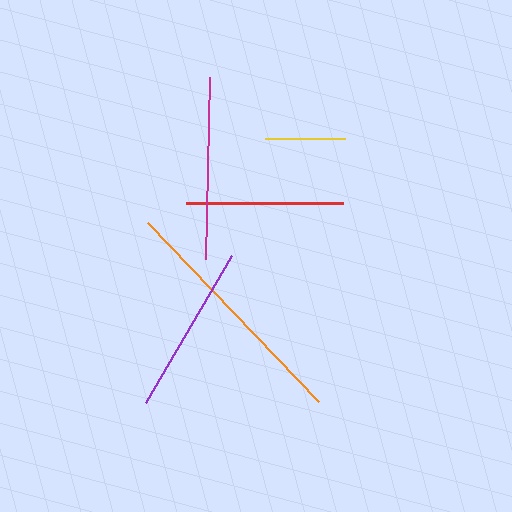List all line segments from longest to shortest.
From longest to shortest: orange, magenta, purple, red, yellow.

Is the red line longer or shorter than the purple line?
The purple line is longer than the red line.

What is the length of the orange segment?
The orange segment is approximately 247 pixels long.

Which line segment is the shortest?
The yellow line is the shortest at approximately 80 pixels.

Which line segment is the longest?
The orange line is the longest at approximately 247 pixels.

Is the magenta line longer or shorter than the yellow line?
The magenta line is longer than the yellow line.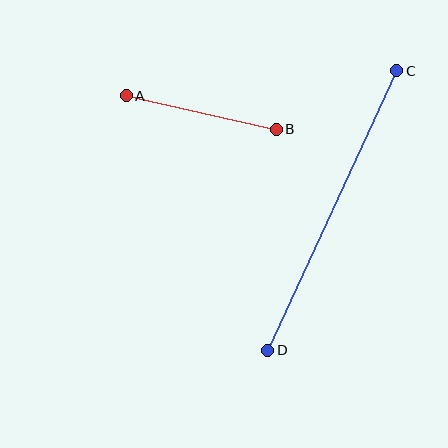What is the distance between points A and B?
The distance is approximately 154 pixels.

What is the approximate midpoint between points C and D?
The midpoint is at approximately (332, 210) pixels.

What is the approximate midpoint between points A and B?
The midpoint is at approximately (201, 112) pixels.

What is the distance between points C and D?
The distance is approximately 308 pixels.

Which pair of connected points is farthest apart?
Points C and D are farthest apart.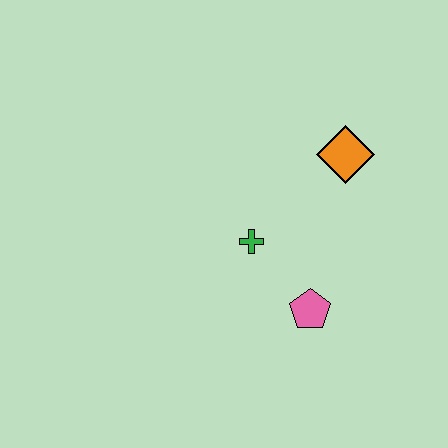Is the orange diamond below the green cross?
No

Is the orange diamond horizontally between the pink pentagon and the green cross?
No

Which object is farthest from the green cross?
The orange diamond is farthest from the green cross.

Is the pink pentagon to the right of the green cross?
Yes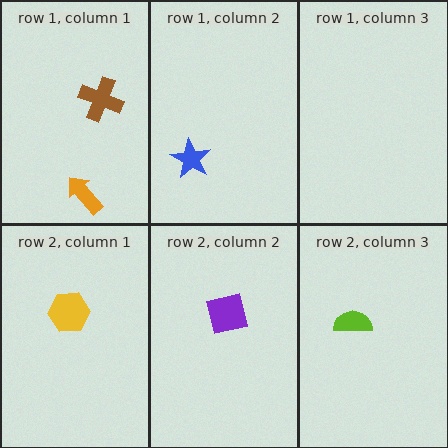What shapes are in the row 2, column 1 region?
The yellow hexagon.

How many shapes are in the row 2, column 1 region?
1.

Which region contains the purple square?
The row 2, column 2 region.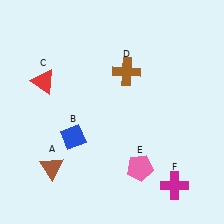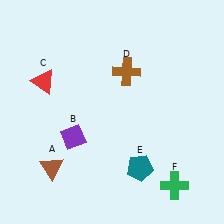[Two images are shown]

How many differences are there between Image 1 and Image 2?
There are 3 differences between the two images.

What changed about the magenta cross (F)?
In Image 1, F is magenta. In Image 2, it changed to green.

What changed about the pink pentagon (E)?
In Image 1, E is pink. In Image 2, it changed to teal.